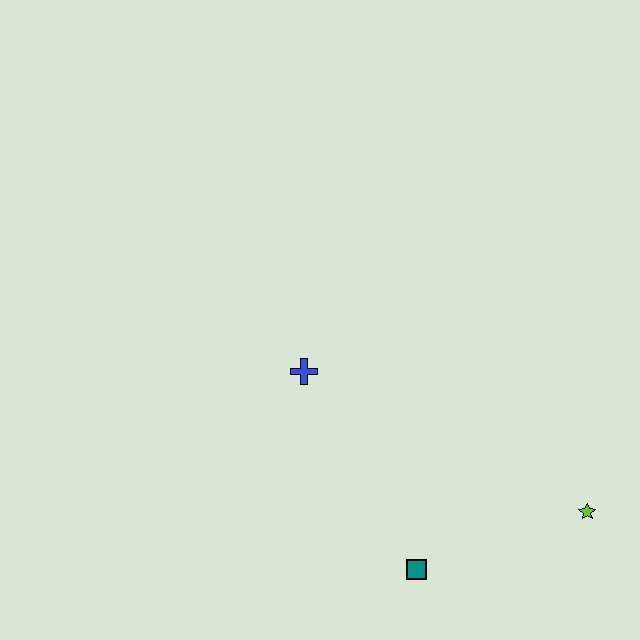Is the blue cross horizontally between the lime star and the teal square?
No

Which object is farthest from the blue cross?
The lime star is farthest from the blue cross.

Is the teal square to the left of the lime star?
Yes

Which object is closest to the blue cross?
The teal square is closest to the blue cross.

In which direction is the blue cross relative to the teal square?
The blue cross is above the teal square.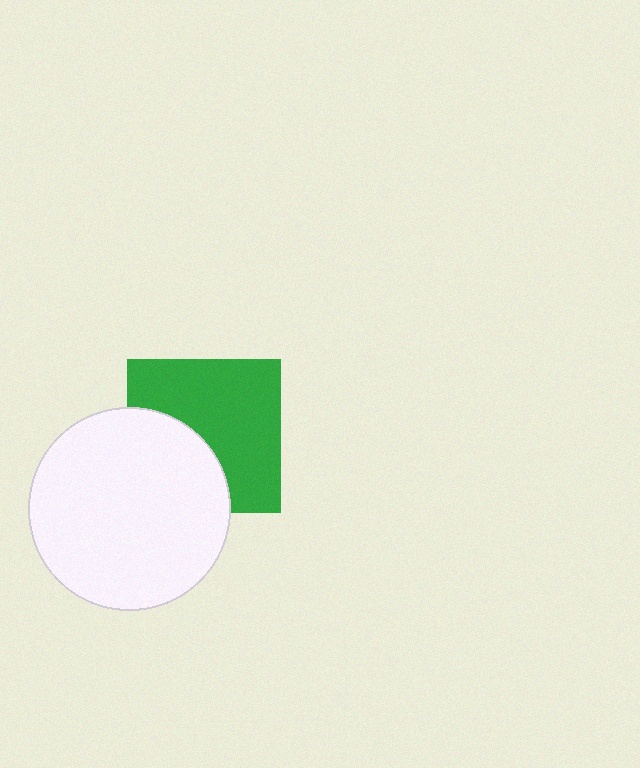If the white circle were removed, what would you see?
You would see the complete green square.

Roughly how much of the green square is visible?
About half of it is visible (roughly 63%).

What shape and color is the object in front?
The object in front is a white circle.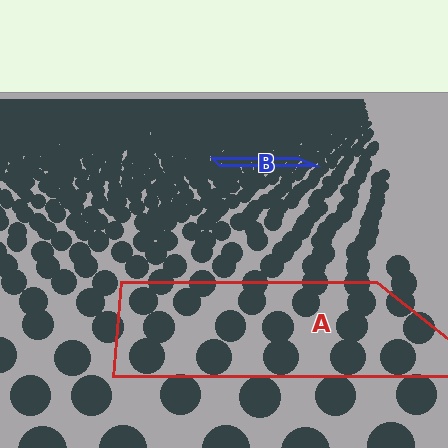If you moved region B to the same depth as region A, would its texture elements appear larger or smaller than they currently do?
They would appear larger. At a closer depth, the same texture elements are projected at a bigger on-screen size.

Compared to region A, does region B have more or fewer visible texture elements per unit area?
Region B has more texture elements per unit area — they are packed more densely because it is farther away.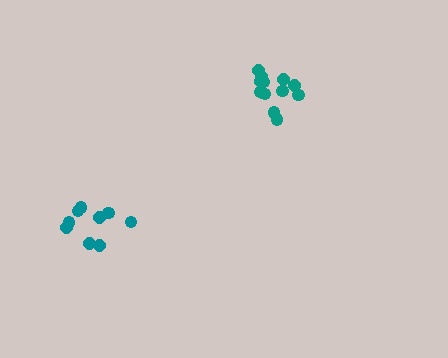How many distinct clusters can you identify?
There are 2 distinct clusters.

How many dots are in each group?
Group 1: 13 dots, Group 2: 9 dots (22 total).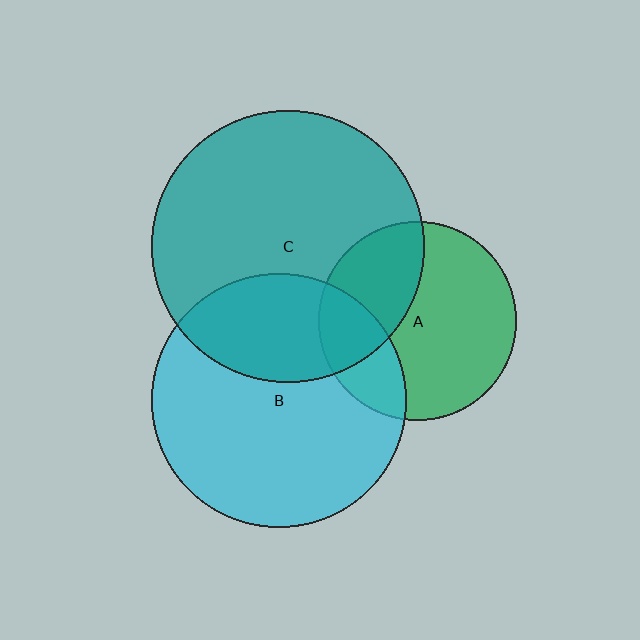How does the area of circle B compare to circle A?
Approximately 1.6 times.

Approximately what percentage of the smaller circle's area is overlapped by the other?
Approximately 30%.